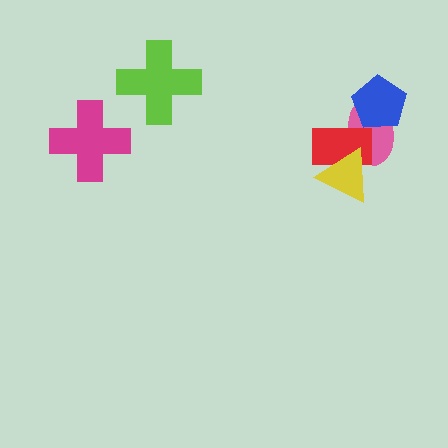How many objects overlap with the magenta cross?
0 objects overlap with the magenta cross.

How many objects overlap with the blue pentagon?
1 object overlaps with the blue pentagon.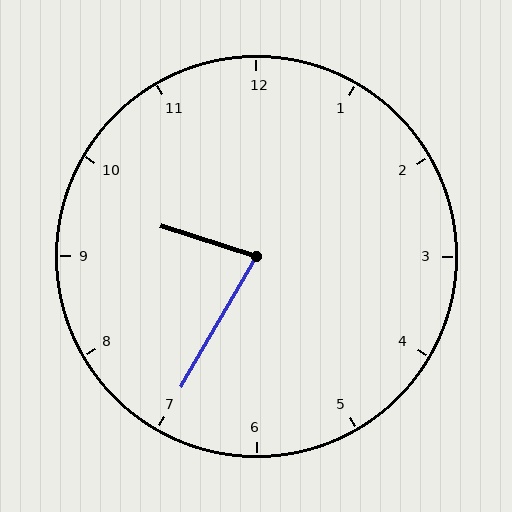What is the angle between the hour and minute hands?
Approximately 78 degrees.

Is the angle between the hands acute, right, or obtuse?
It is acute.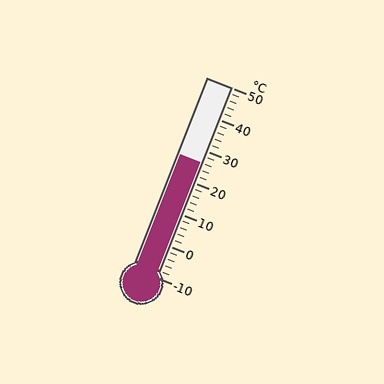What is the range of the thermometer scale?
The thermometer scale ranges from -10°C to 50°C.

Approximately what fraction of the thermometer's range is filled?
The thermometer is filled to approximately 60% of its range.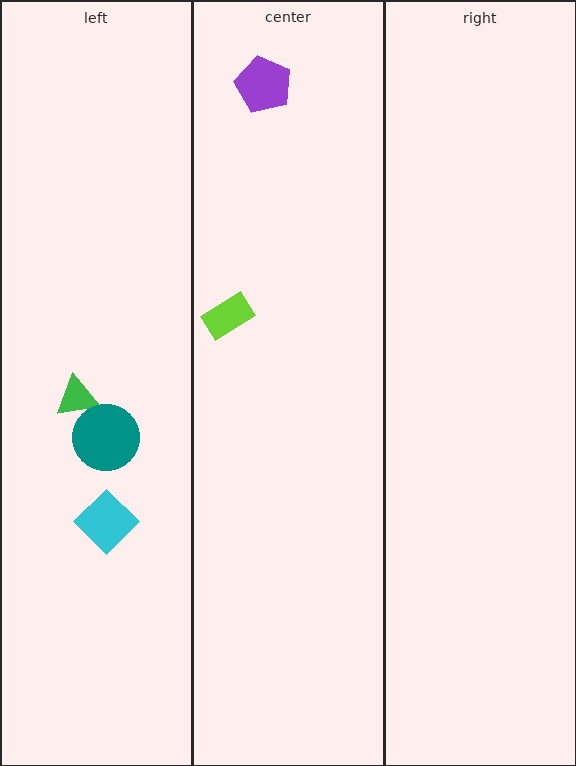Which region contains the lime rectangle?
The center region.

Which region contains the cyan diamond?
The left region.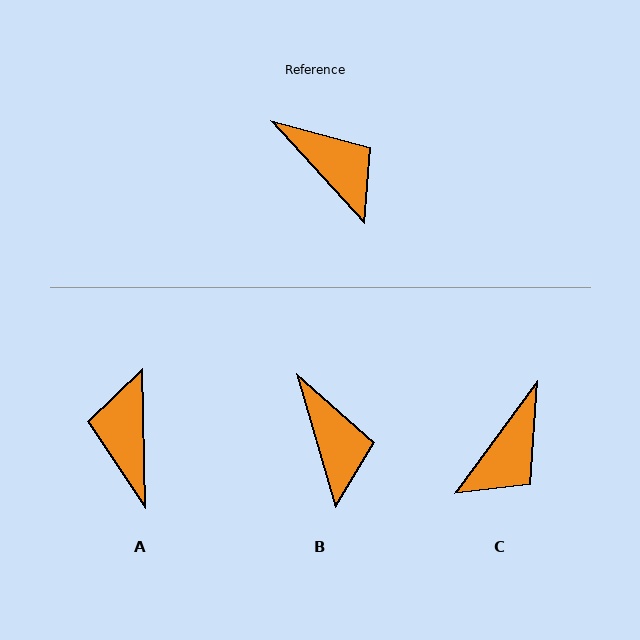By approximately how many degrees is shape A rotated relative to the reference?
Approximately 139 degrees counter-clockwise.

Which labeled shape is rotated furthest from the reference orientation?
A, about 139 degrees away.